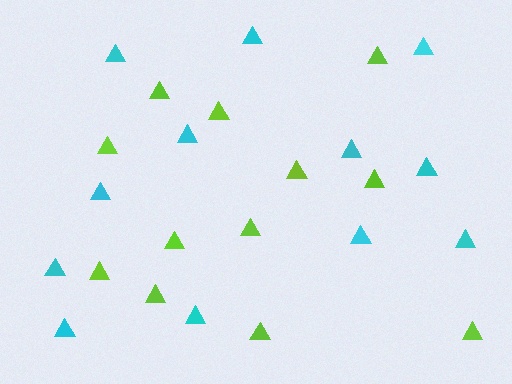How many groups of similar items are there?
There are 2 groups: one group of cyan triangles (12) and one group of lime triangles (12).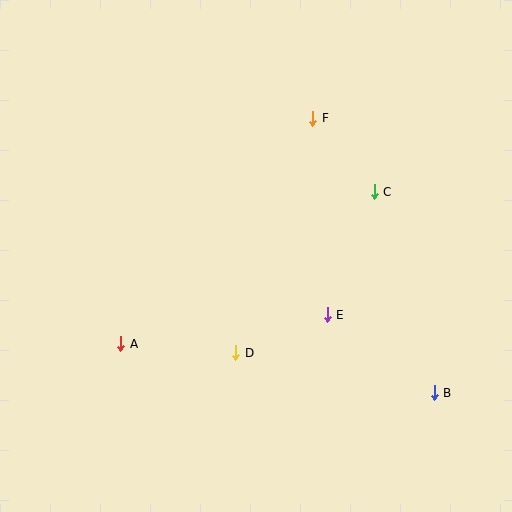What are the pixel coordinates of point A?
Point A is at (121, 344).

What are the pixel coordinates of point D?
Point D is at (236, 353).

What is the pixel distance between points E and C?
The distance between E and C is 132 pixels.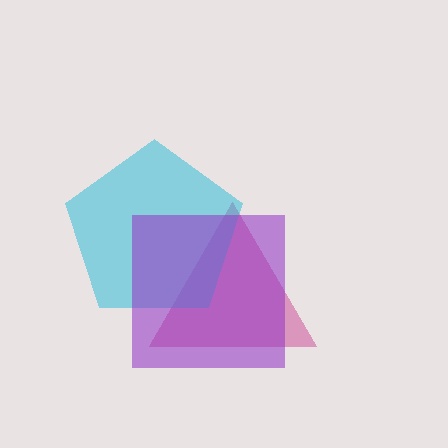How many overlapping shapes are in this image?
There are 3 overlapping shapes in the image.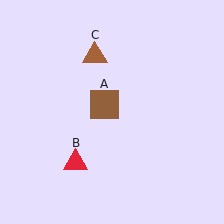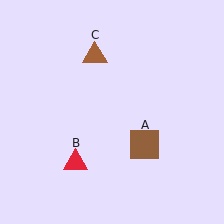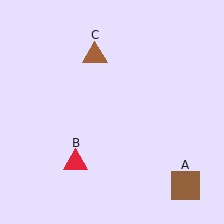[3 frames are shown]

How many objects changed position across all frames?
1 object changed position: brown square (object A).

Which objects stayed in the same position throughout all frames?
Red triangle (object B) and brown triangle (object C) remained stationary.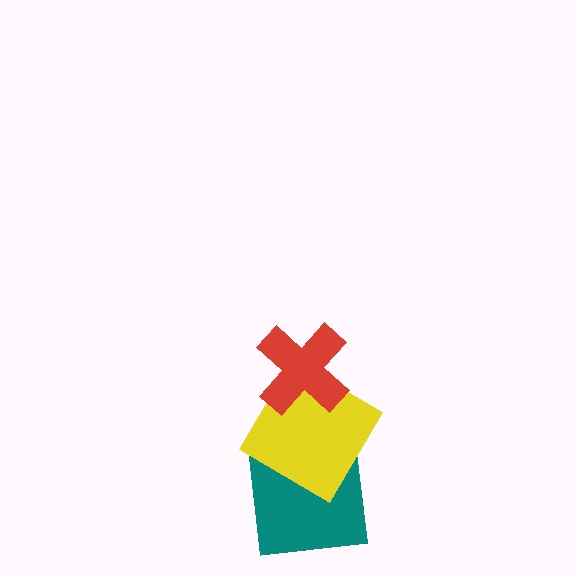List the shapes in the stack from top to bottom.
From top to bottom: the red cross, the yellow diamond, the teal square.